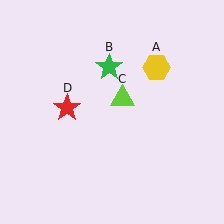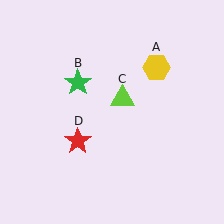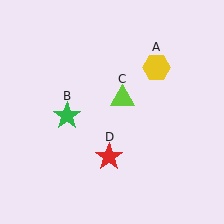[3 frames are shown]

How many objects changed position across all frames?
2 objects changed position: green star (object B), red star (object D).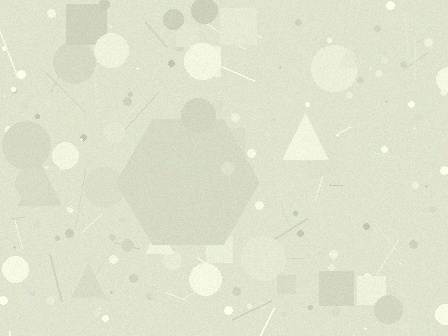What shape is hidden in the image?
A hexagon is hidden in the image.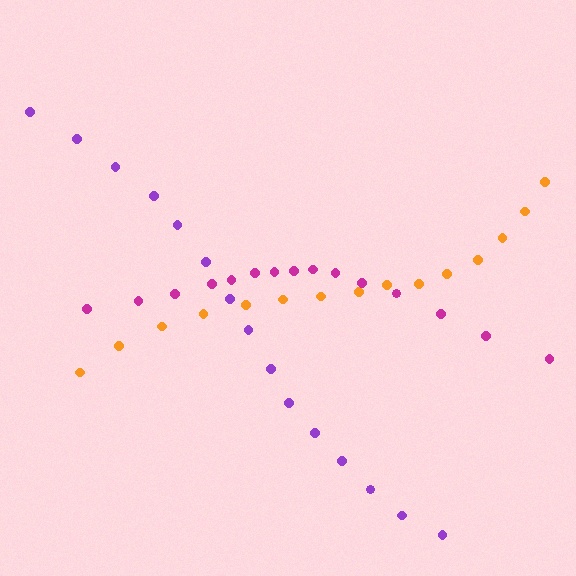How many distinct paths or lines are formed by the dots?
There are 3 distinct paths.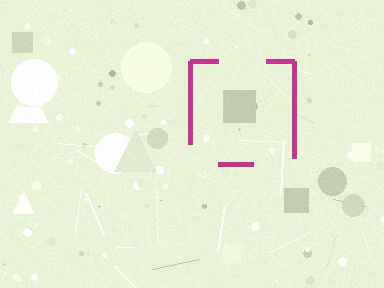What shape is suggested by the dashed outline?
The dashed outline suggests a square.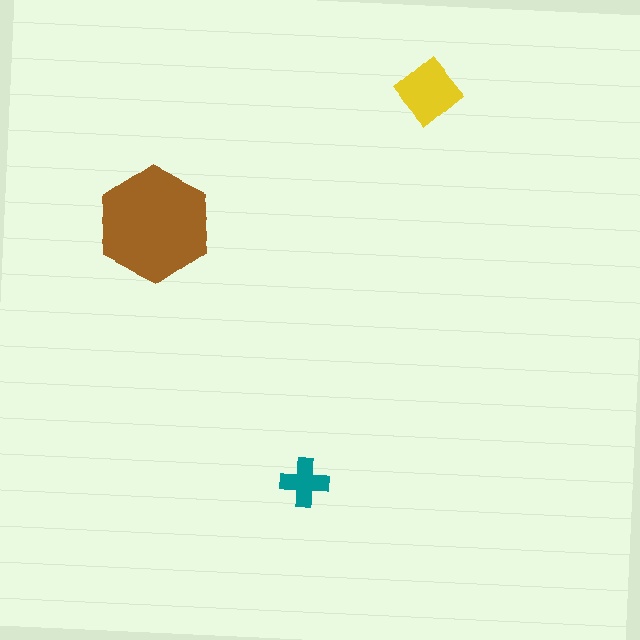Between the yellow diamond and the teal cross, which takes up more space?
The yellow diamond.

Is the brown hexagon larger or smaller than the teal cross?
Larger.